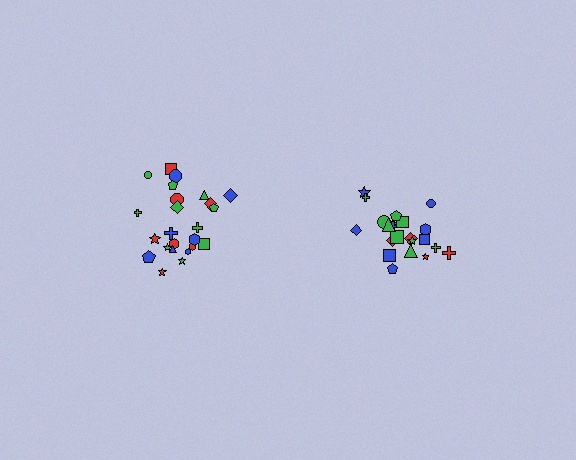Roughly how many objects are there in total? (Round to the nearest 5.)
Roughly 45 objects in total.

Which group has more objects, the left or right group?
The left group.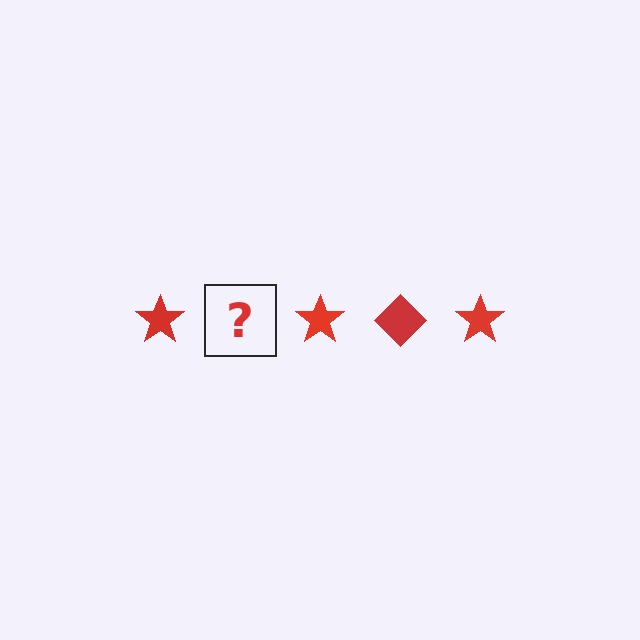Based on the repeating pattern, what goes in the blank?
The blank should be a red diamond.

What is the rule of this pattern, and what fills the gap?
The rule is that the pattern cycles through star, diamond shapes in red. The gap should be filled with a red diamond.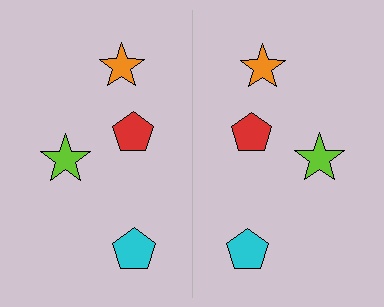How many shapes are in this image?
There are 8 shapes in this image.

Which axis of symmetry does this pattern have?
The pattern has a vertical axis of symmetry running through the center of the image.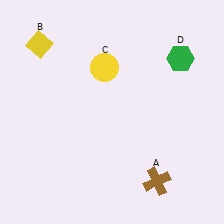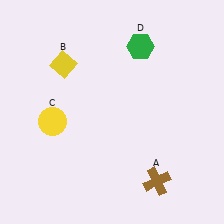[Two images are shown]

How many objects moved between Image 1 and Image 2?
3 objects moved between the two images.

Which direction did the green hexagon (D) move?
The green hexagon (D) moved left.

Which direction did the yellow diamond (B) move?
The yellow diamond (B) moved right.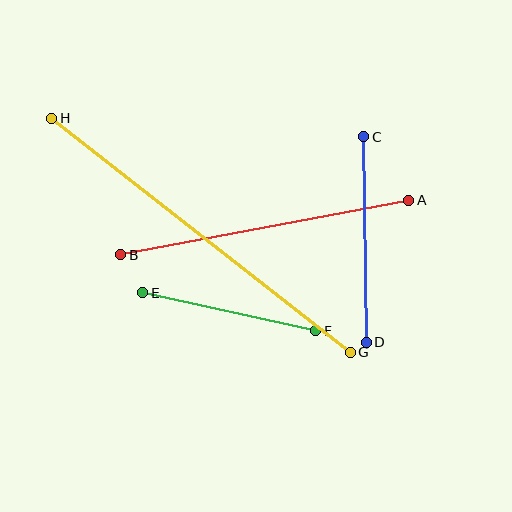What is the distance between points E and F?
The distance is approximately 177 pixels.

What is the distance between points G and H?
The distance is approximately 379 pixels.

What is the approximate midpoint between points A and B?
The midpoint is at approximately (265, 228) pixels.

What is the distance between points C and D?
The distance is approximately 206 pixels.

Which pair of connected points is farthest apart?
Points G and H are farthest apart.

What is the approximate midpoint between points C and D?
The midpoint is at approximately (365, 240) pixels.